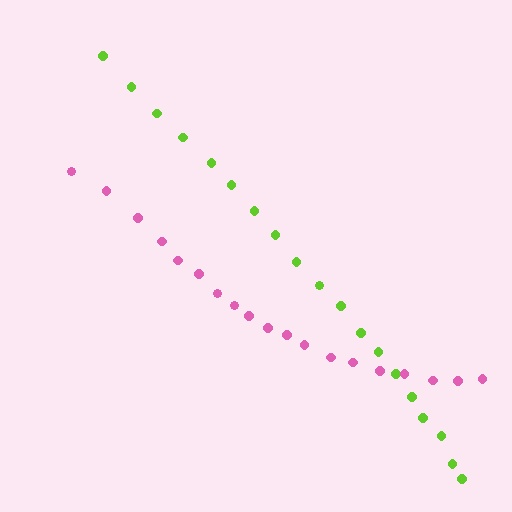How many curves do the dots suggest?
There are 2 distinct paths.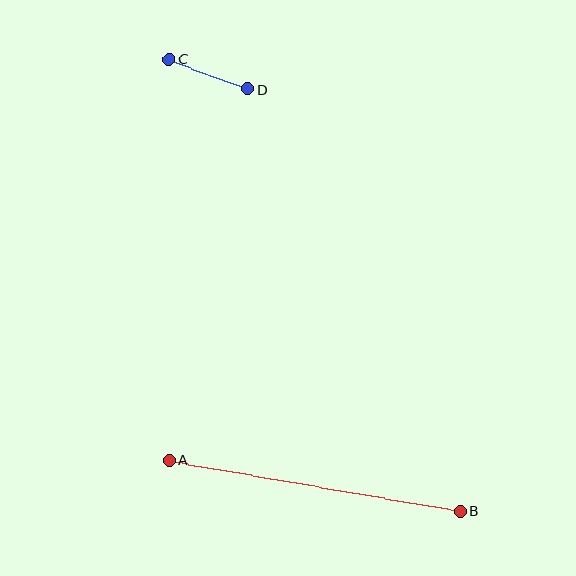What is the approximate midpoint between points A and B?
The midpoint is at approximately (315, 486) pixels.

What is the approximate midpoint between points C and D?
The midpoint is at approximately (208, 74) pixels.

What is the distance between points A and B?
The distance is approximately 295 pixels.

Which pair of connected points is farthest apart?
Points A and B are farthest apart.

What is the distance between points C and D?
The distance is approximately 84 pixels.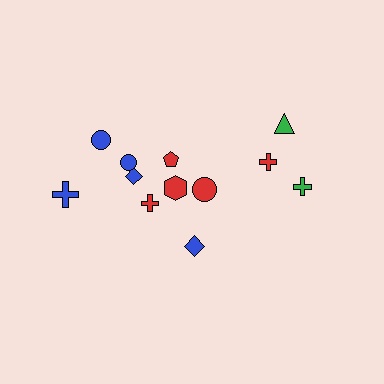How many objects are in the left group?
There are 8 objects.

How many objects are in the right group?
There are 4 objects.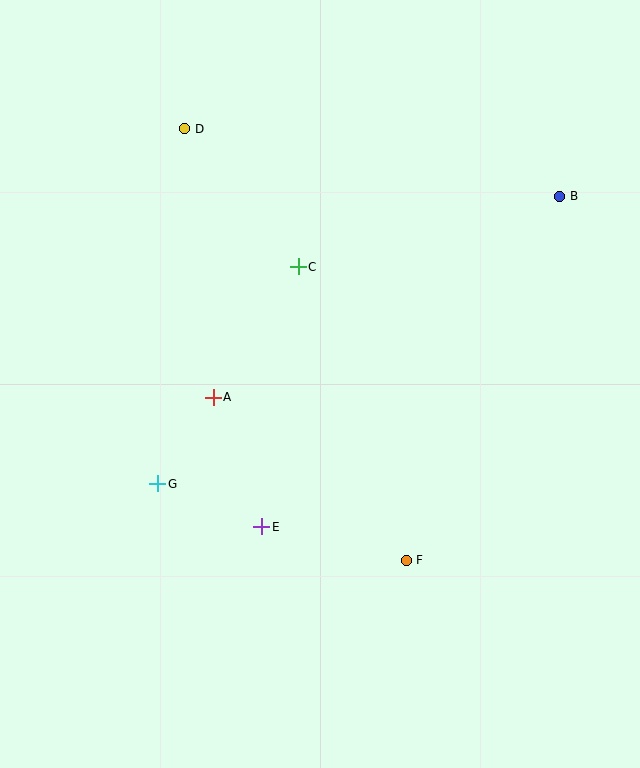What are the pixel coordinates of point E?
Point E is at (262, 527).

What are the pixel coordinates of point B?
Point B is at (560, 196).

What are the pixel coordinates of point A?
Point A is at (213, 397).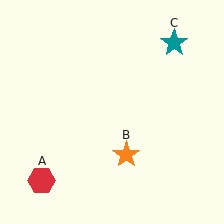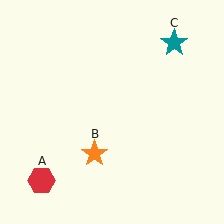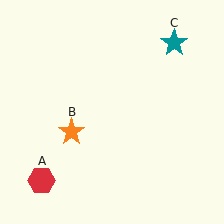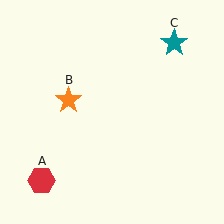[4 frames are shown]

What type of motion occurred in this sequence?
The orange star (object B) rotated clockwise around the center of the scene.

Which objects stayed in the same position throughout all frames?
Red hexagon (object A) and teal star (object C) remained stationary.